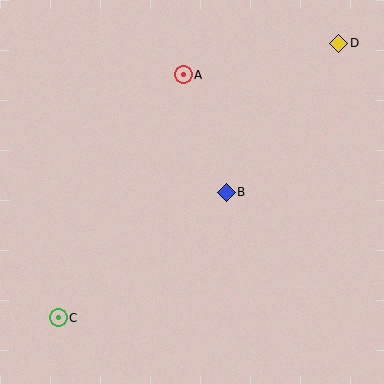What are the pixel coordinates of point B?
Point B is at (226, 192).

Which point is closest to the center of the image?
Point B at (226, 192) is closest to the center.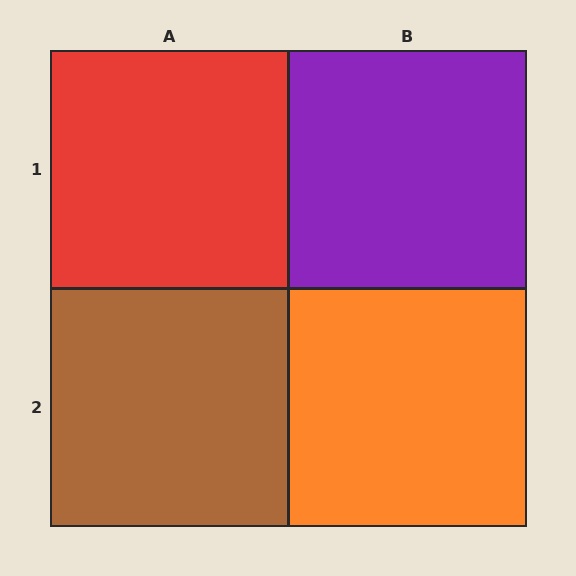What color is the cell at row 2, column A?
Brown.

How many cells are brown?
1 cell is brown.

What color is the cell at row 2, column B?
Orange.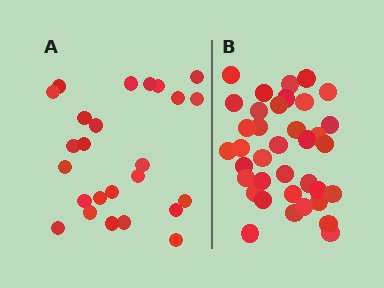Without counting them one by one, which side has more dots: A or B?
Region B (the right region) has more dots.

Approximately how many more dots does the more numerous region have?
Region B has roughly 12 or so more dots than region A.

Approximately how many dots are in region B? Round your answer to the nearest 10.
About 40 dots. (The exact count is 37, which rounds to 40.)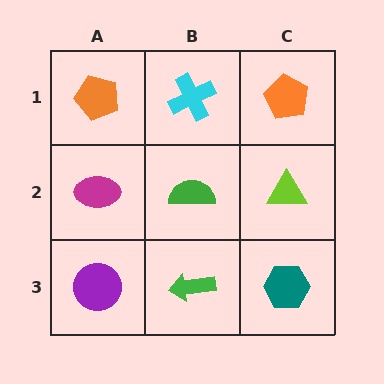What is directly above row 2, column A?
An orange pentagon.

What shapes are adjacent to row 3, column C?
A lime triangle (row 2, column C), a green arrow (row 3, column B).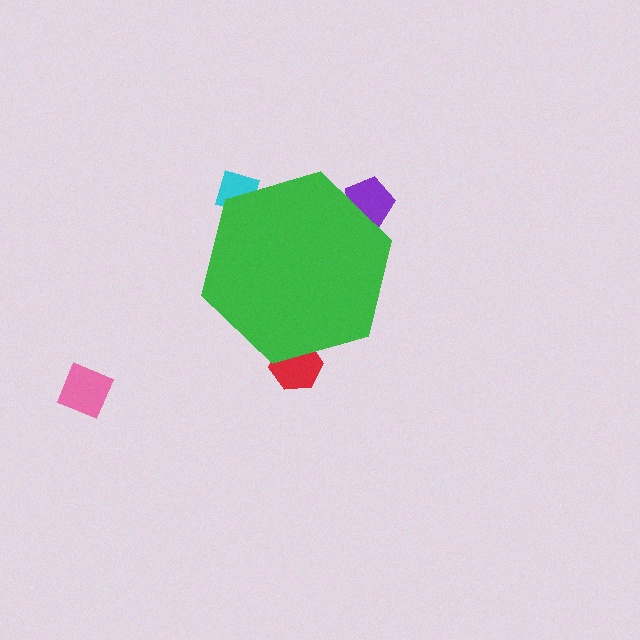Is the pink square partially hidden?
No, the pink square is fully visible.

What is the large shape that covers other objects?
A green hexagon.